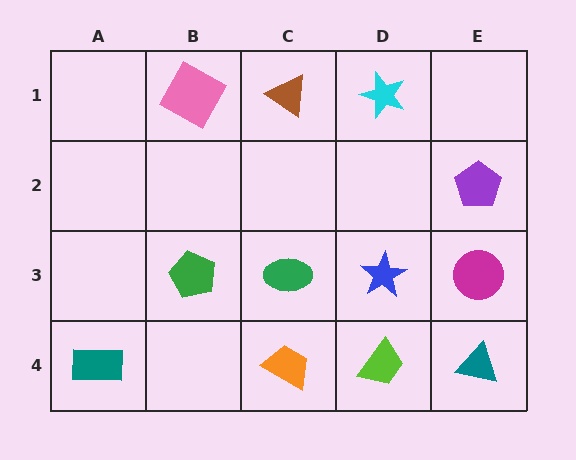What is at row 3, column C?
A green ellipse.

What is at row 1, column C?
A brown triangle.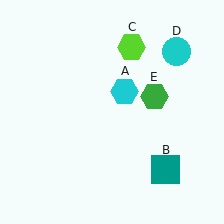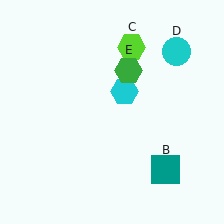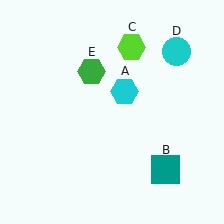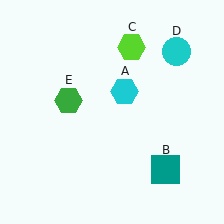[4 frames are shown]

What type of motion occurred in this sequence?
The green hexagon (object E) rotated counterclockwise around the center of the scene.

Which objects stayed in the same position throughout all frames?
Cyan hexagon (object A) and teal square (object B) and lime hexagon (object C) and cyan circle (object D) remained stationary.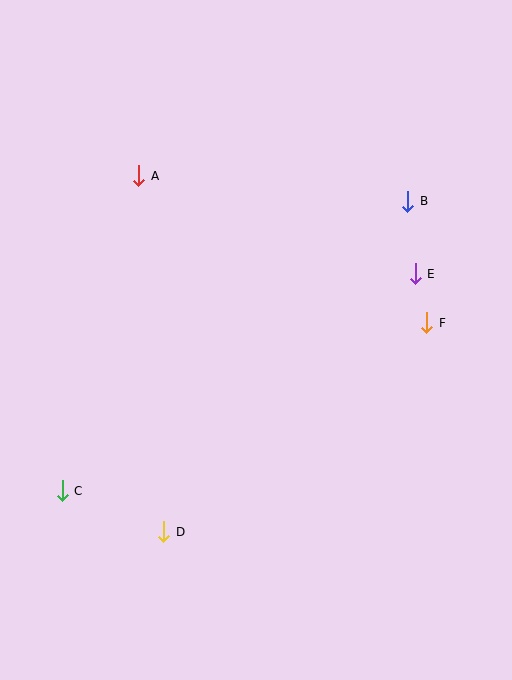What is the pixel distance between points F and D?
The distance between F and D is 336 pixels.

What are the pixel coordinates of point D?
Point D is at (164, 532).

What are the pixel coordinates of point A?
Point A is at (139, 176).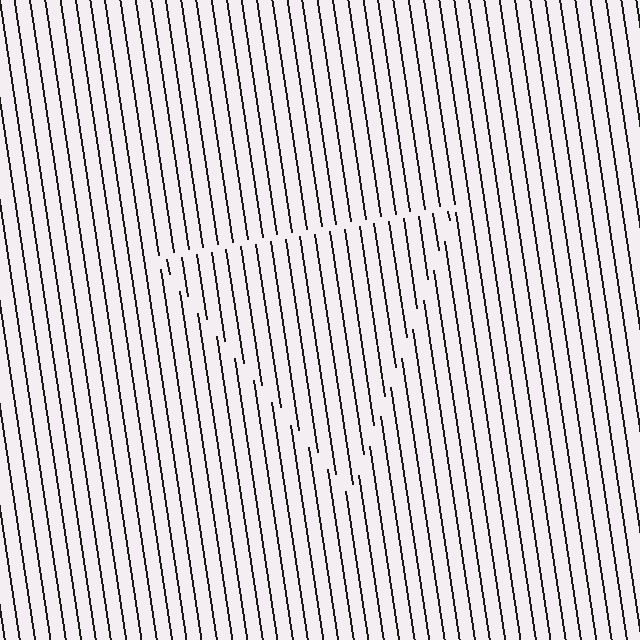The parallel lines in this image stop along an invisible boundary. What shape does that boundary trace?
An illusory triangle. The interior of the shape contains the same grating, shifted by half a period — the contour is defined by the phase discontinuity where line-ends from the inner and outer gratings abut.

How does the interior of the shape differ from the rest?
The interior of the shape contains the same grating, shifted by half a period — the contour is defined by the phase discontinuity where line-ends from the inner and outer gratings abut.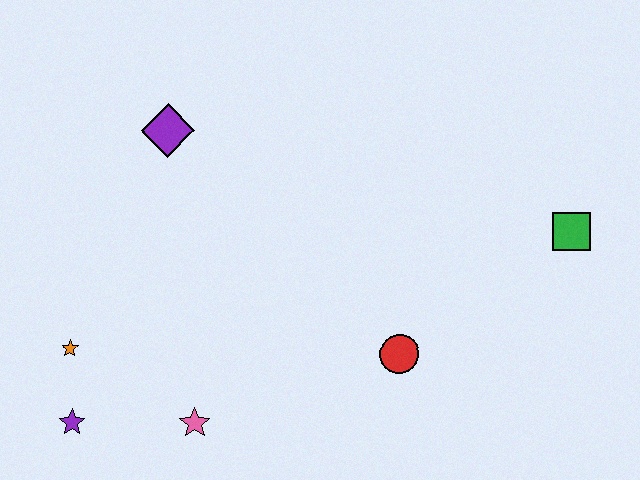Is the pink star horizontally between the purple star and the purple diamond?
No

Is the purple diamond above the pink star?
Yes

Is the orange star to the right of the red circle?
No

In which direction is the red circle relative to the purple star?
The red circle is to the right of the purple star.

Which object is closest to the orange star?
The purple star is closest to the orange star.